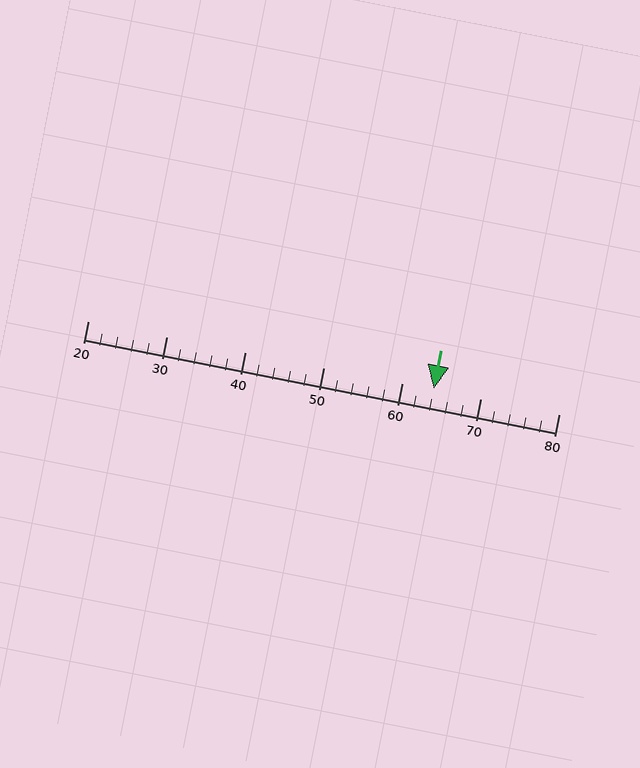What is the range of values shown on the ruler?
The ruler shows values from 20 to 80.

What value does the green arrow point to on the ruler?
The green arrow points to approximately 64.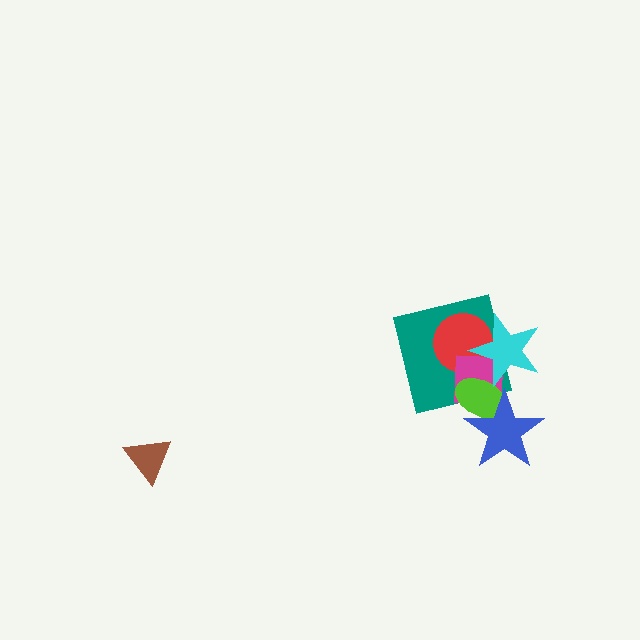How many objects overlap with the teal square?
4 objects overlap with the teal square.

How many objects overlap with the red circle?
3 objects overlap with the red circle.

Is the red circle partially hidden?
Yes, it is partially covered by another shape.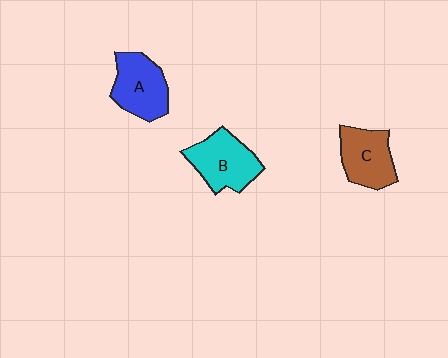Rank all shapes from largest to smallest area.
From largest to smallest: B (cyan), A (blue), C (brown).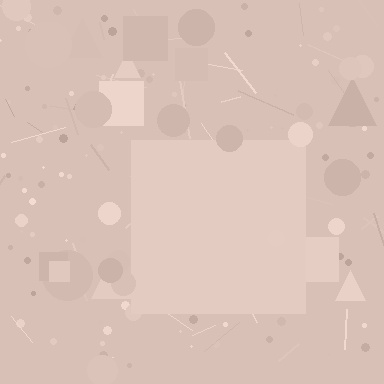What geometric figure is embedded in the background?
A square is embedded in the background.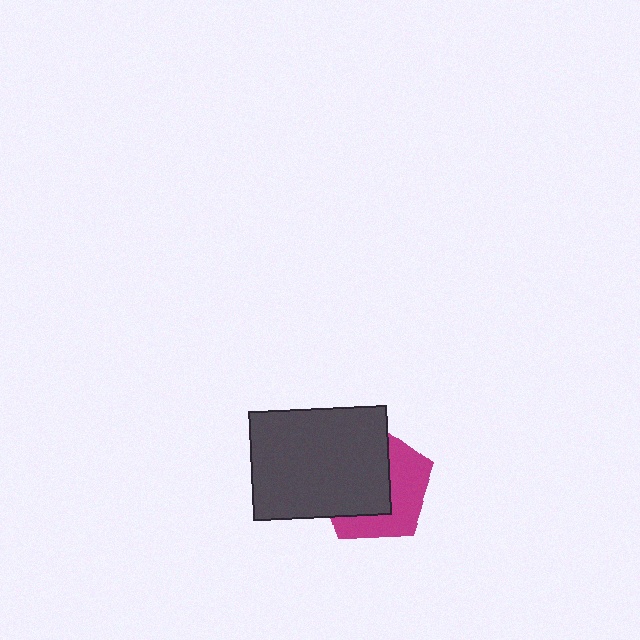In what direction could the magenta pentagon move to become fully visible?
The magenta pentagon could move right. That would shift it out from behind the dark gray rectangle entirely.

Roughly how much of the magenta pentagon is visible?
A small part of it is visible (roughly 44%).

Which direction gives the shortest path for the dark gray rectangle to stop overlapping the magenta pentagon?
Moving left gives the shortest separation.